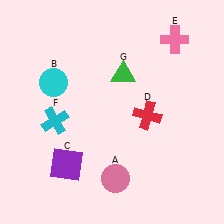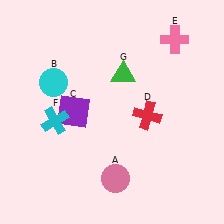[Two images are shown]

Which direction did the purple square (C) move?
The purple square (C) moved up.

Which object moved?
The purple square (C) moved up.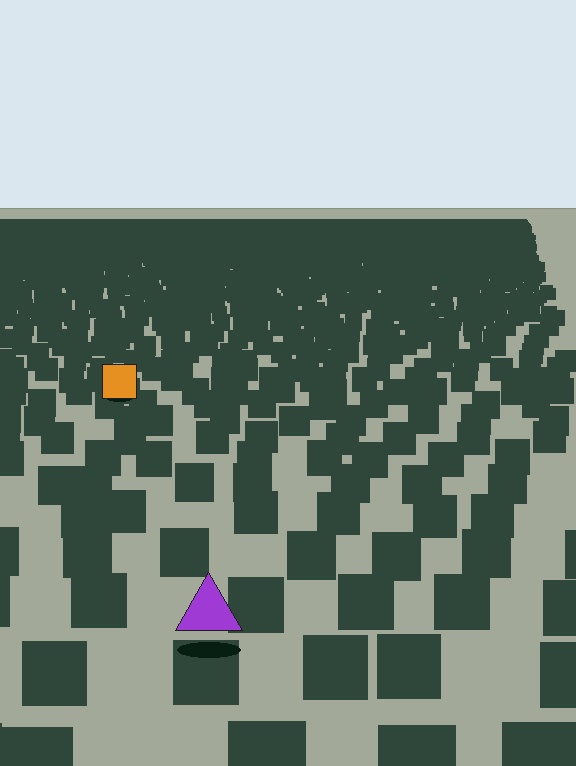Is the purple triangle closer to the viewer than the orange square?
Yes. The purple triangle is closer — you can tell from the texture gradient: the ground texture is coarser near it.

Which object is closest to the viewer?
The purple triangle is closest. The texture marks near it are larger and more spread out.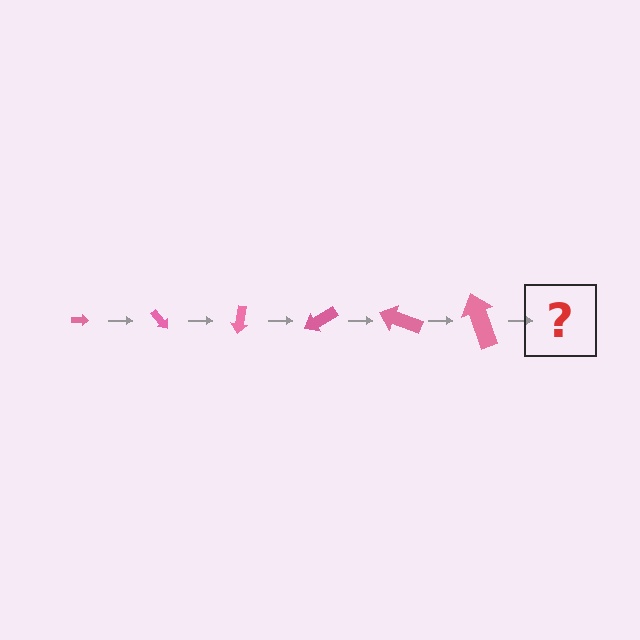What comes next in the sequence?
The next element should be an arrow, larger than the previous one and rotated 300 degrees from the start.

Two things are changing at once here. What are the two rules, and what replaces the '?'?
The two rules are that the arrow grows larger each step and it rotates 50 degrees each step. The '?' should be an arrow, larger than the previous one and rotated 300 degrees from the start.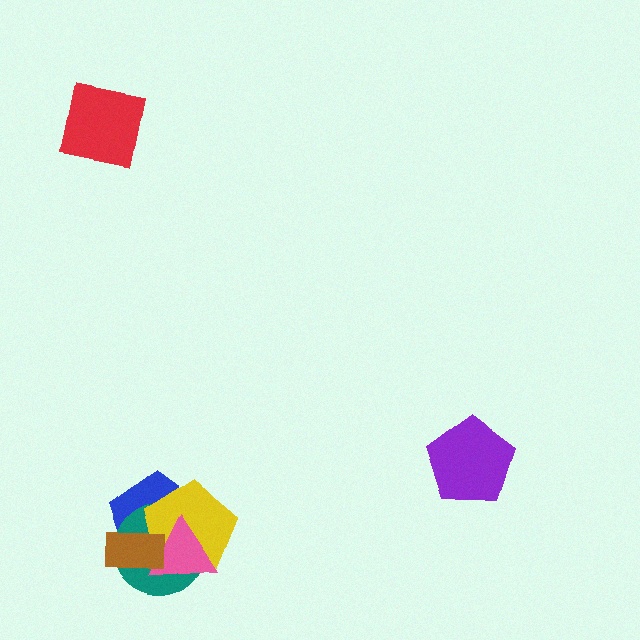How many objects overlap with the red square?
0 objects overlap with the red square.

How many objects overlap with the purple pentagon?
0 objects overlap with the purple pentagon.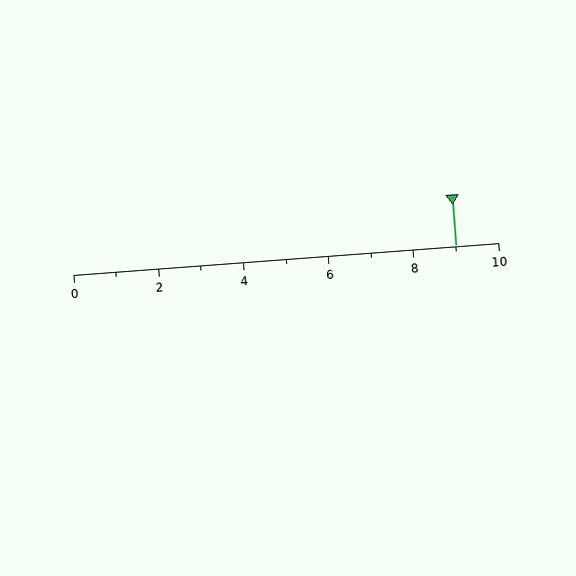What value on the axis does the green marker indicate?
The marker indicates approximately 9.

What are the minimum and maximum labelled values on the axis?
The axis runs from 0 to 10.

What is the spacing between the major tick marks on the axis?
The major ticks are spaced 2 apart.